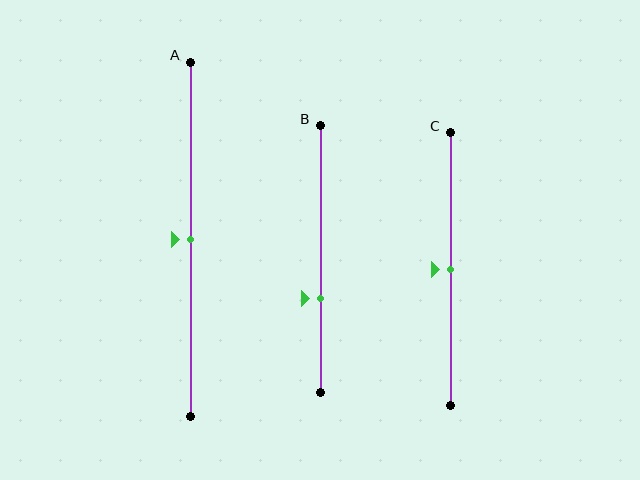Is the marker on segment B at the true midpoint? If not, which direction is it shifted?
No, the marker on segment B is shifted downward by about 15% of the segment length.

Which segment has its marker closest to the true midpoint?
Segment A has its marker closest to the true midpoint.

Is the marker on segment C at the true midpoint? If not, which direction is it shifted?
Yes, the marker on segment C is at the true midpoint.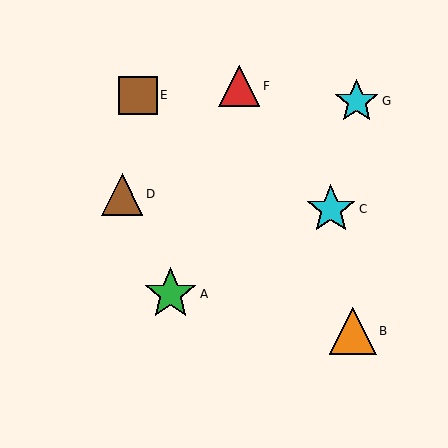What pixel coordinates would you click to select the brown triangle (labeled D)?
Click at (122, 194) to select the brown triangle D.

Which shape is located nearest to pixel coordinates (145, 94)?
The brown square (labeled E) at (138, 95) is nearest to that location.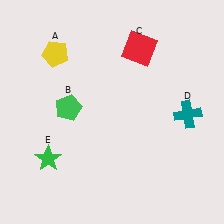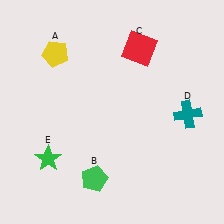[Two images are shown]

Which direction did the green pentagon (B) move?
The green pentagon (B) moved down.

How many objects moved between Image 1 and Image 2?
1 object moved between the two images.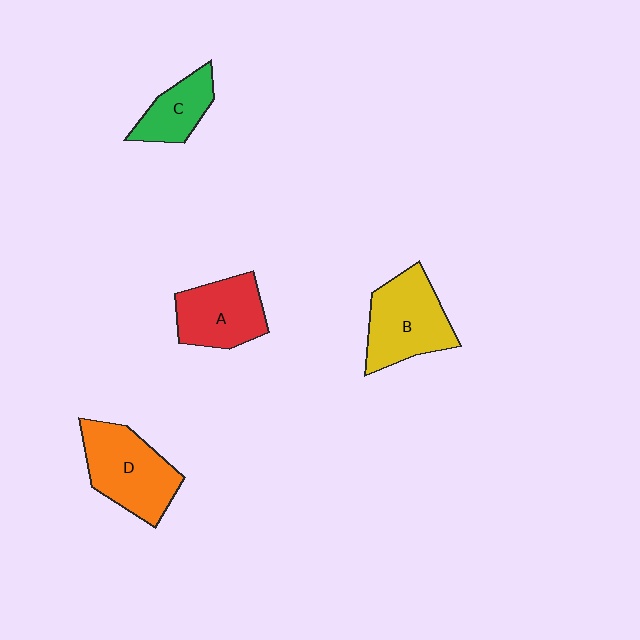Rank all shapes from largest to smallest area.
From largest to smallest: D (orange), B (yellow), A (red), C (green).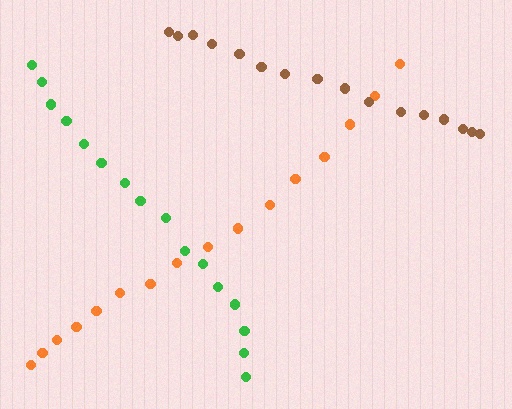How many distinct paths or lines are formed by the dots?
There are 3 distinct paths.